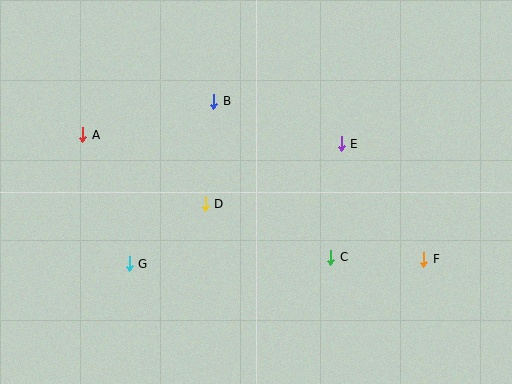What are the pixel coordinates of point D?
Point D is at (205, 204).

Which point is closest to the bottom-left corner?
Point G is closest to the bottom-left corner.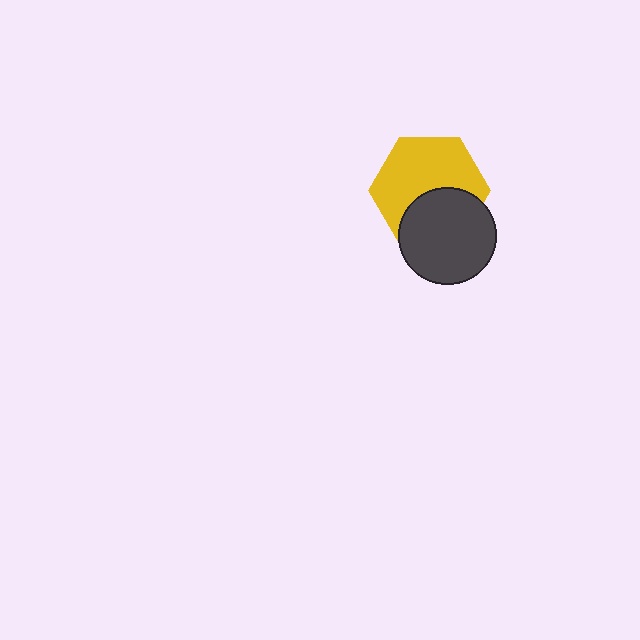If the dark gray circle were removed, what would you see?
You would see the complete yellow hexagon.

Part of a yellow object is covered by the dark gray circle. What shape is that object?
It is a hexagon.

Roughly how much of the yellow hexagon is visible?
About half of it is visible (roughly 62%).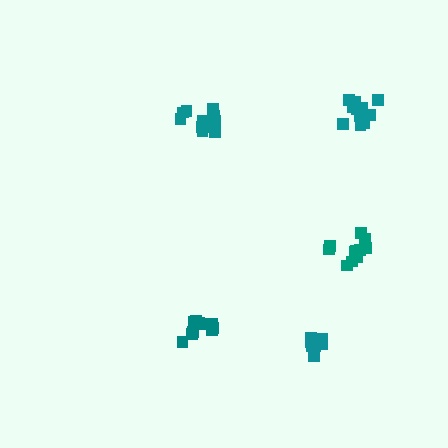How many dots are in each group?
Group 1: 11 dots, Group 2: 12 dots, Group 3: 12 dots, Group 4: 9 dots, Group 5: 14 dots (58 total).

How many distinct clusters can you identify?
There are 5 distinct clusters.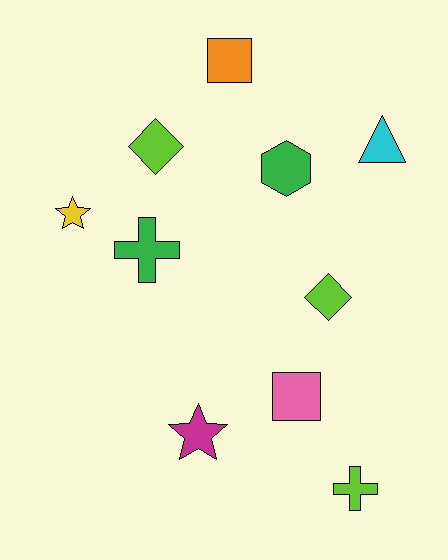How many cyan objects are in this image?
There is 1 cyan object.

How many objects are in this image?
There are 10 objects.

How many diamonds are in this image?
There are 2 diamonds.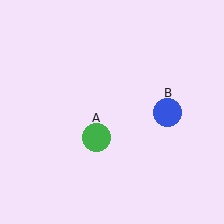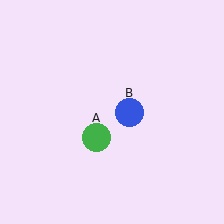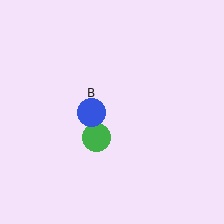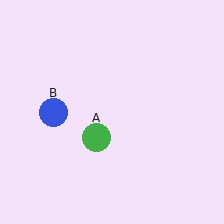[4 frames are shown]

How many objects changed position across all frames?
1 object changed position: blue circle (object B).